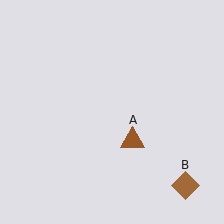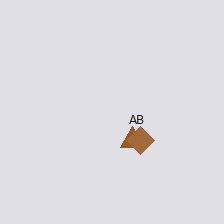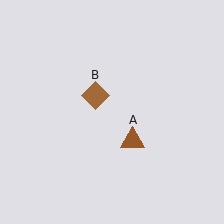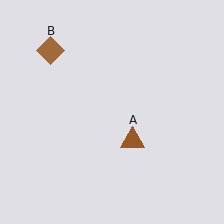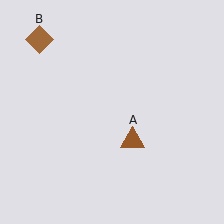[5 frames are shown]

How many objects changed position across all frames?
1 object changed position: brown diamond (object B).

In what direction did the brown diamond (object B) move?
The brown diamond (object B) moved up and to the left.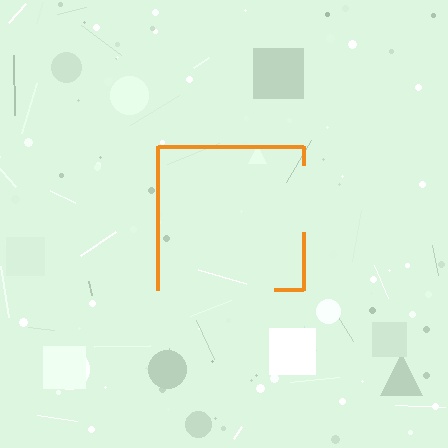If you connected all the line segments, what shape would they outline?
They would outline a square.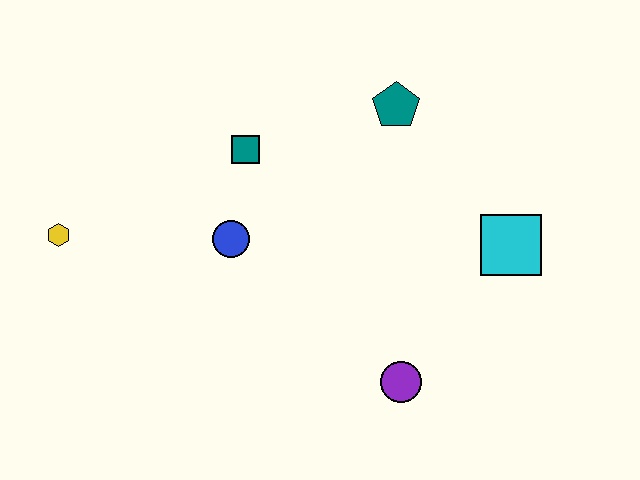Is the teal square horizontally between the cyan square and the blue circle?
Yes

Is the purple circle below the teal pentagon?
Yes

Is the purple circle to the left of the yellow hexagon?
No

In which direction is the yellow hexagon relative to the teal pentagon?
The yellow hexagon is to the left of the teal pentagon.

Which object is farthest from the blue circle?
The cyan square is farthest from the blue circle.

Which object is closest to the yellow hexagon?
The blue circle is closest to the yellow hexagon.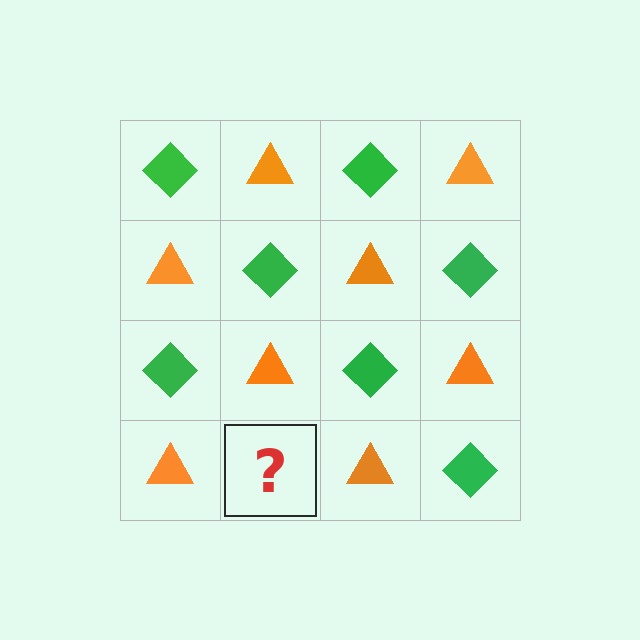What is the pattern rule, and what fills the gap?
The rule is that it alternates green diamond and orange triangle in a checkerboard pattern. The gap should be filled with a green diamond.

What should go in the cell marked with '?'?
The missing cell should contain a green diamond.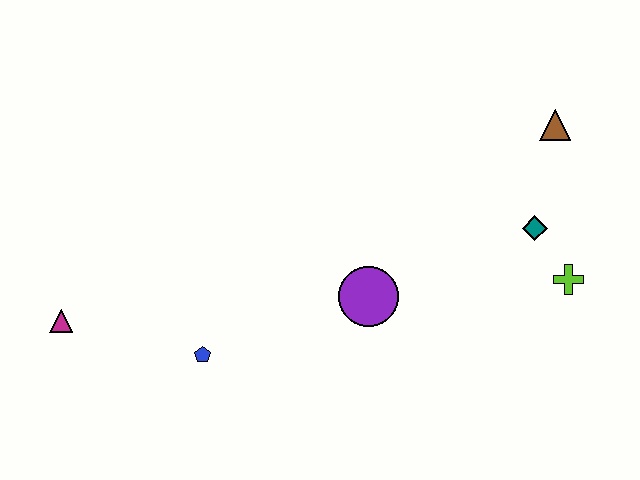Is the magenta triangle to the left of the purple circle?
Yes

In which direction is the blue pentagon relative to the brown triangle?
The blue pentagon is to the left of the brown triangle.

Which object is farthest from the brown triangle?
The magenta triangle is farthest from the brown triangle.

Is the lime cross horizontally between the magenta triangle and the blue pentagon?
No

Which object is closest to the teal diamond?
The lime cross is closest to the teal diamond.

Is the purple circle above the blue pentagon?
Yes